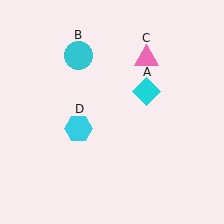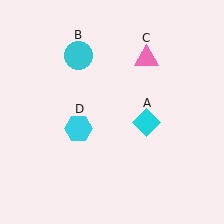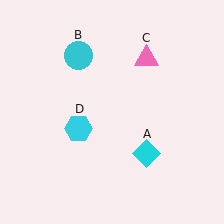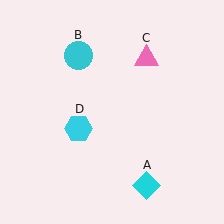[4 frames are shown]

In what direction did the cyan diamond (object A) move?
The cyan diamond (object A) moved down.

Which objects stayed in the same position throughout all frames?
Cyan circle (object B) and pink triangle (object C) and cyan hexagon (object D) remained stationary.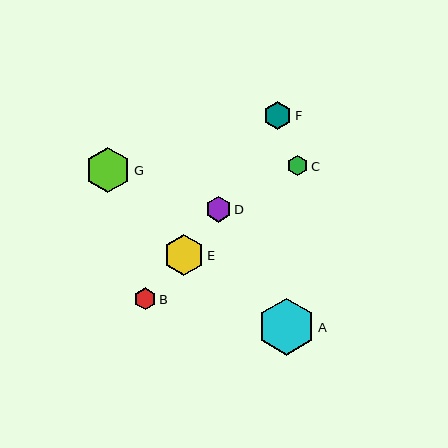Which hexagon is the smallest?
Hexagon C is the smallest with a size of approximately 21 pixels.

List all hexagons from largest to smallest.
From largest to smallest: A, G, E, F, D, B, C.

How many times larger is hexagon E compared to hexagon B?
Hexagon E is approximately 1.8 times the size of hexagon B.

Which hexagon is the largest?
Hexagon A is the largest with a size of approximately 57 pixels.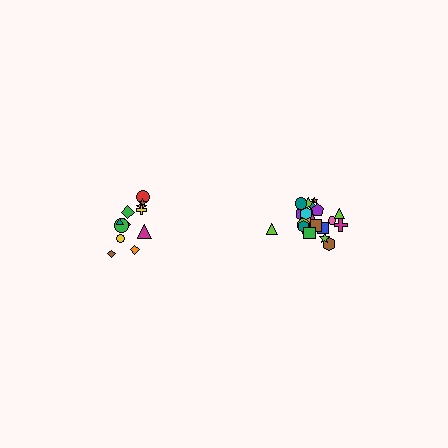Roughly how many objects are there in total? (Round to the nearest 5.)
Roughly 35 objects in total.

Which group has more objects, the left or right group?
The right group.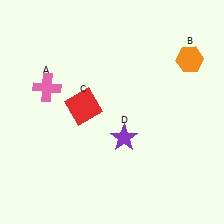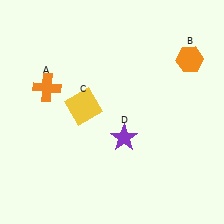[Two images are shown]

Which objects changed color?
A changed from pink to orange. C changed from red to yellow.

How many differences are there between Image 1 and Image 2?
There are 2 differences between the two images.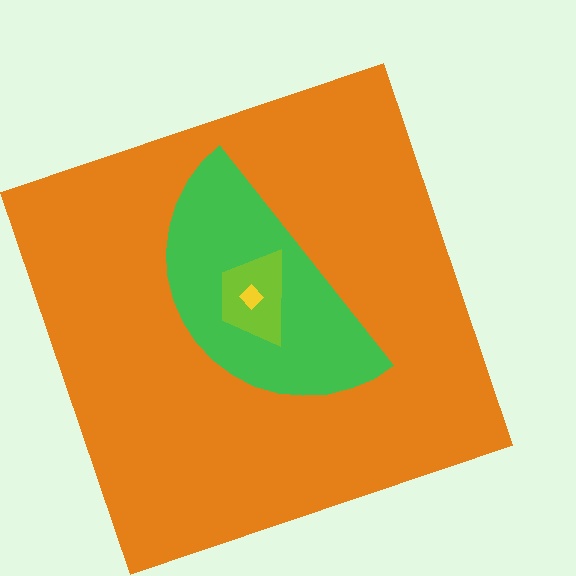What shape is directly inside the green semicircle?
The lime trapezoid.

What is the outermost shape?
The orange square.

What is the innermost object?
The yellow diamond.